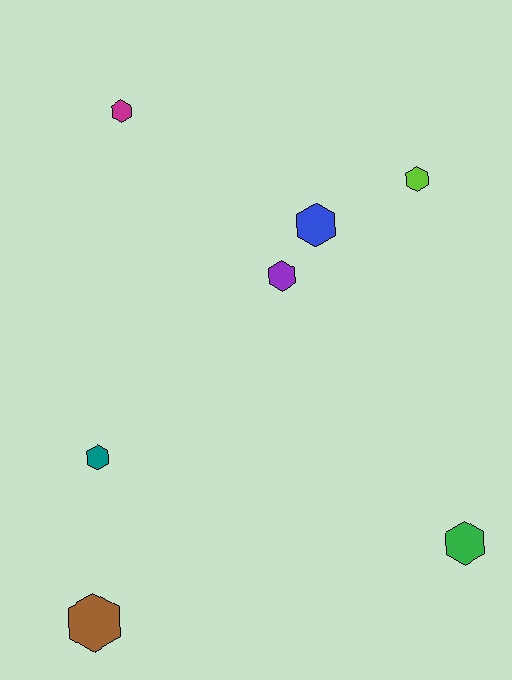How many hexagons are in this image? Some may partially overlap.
There are 7 hexagons.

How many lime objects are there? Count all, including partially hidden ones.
There is 1 lime object.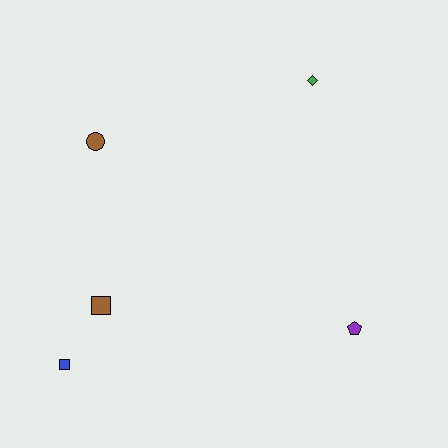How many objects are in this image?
There are 5 objects.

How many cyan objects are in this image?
There are no cyan objects.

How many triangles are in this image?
There are no triangles.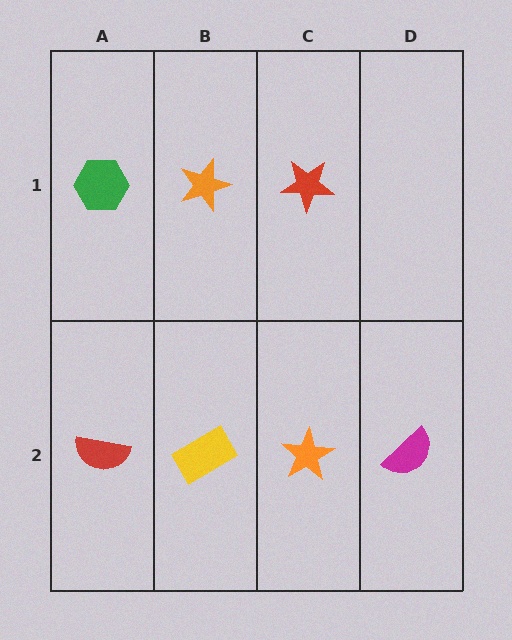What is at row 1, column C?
A red star.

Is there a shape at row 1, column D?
No, that cell is empty.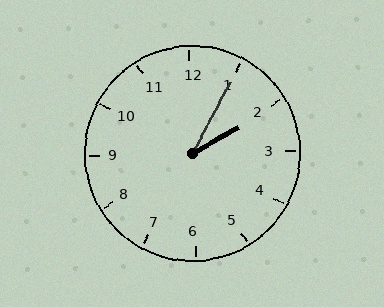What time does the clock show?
2:05.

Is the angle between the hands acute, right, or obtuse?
It is acute.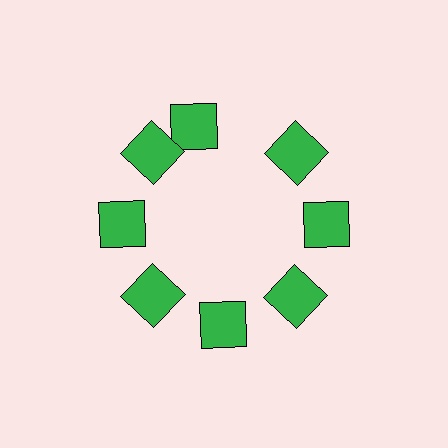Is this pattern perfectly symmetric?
No. The 8 green squares are arranged in a ring, but one element near the 12 o'clock position is rotated out of alignment along the ring, breaking the 8-fold rotational symmetry.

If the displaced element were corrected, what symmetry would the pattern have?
It would have 8-fold rotational symmetry — the pattern would map onto itself every 45 degrees.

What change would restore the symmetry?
The symmetry would be restored by rotating it back into even spacing with its neighbors so that all 8 squares sit at equal angles and equal distance from the center.